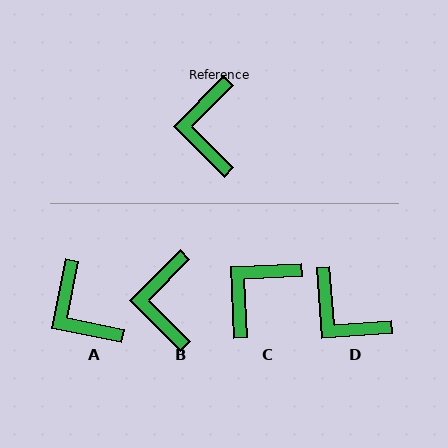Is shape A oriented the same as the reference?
No, it is off by about 33 degrees.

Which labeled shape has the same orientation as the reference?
B.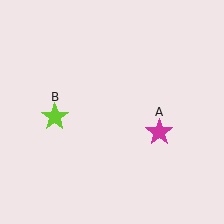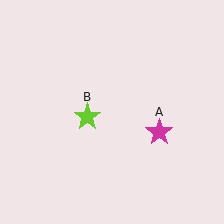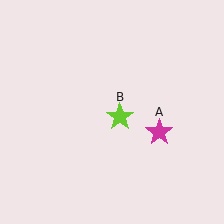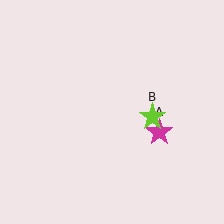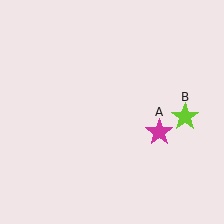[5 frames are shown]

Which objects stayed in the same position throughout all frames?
Magenta star (object A) remained stationary.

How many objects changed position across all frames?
1 object changed position: lime star (object B).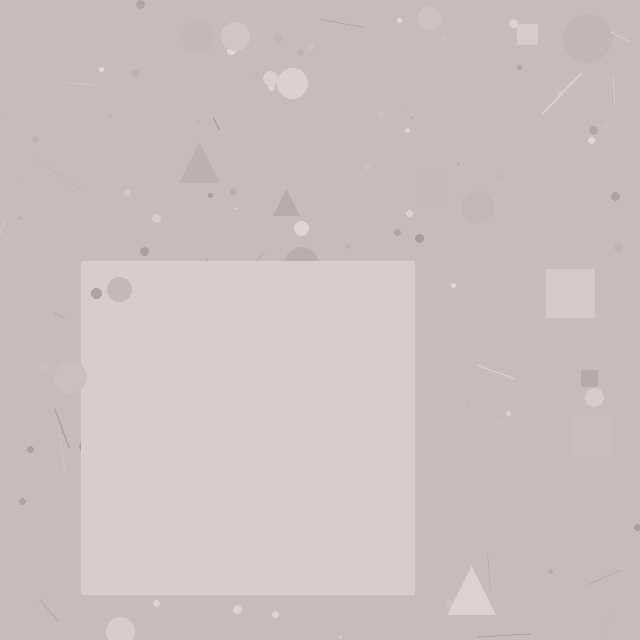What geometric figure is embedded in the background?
A square is embedded in the background.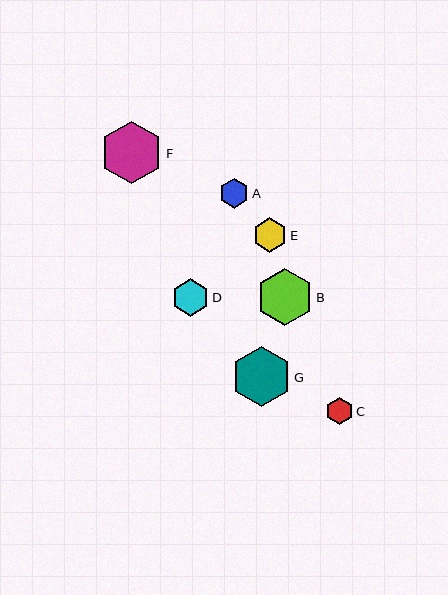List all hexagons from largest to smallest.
From largest to smallest: F, G, B, D, E, A, C.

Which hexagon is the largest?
Hexagon F is the largest with a size of approximately 62 pixels.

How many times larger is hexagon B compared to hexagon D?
Hexagon B is approximately 1.5 times the size of hexagon D.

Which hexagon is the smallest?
Hexagon C is the smallest with a size of approximately 27 pixels.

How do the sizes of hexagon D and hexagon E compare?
Hexagon D and hexagon E are approximately the same size.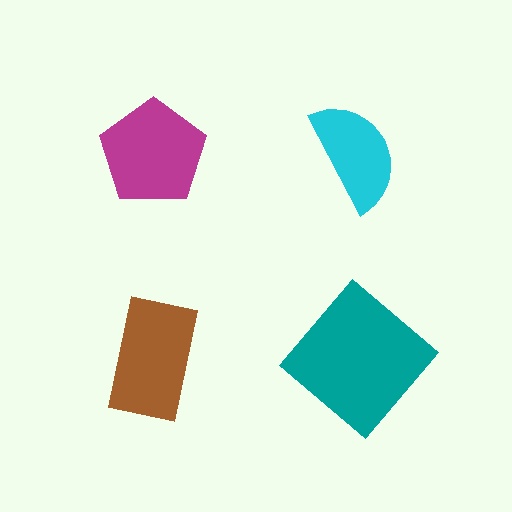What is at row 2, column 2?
A teal diamond.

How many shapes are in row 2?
2 shapes.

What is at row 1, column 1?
A magenta pentagon.